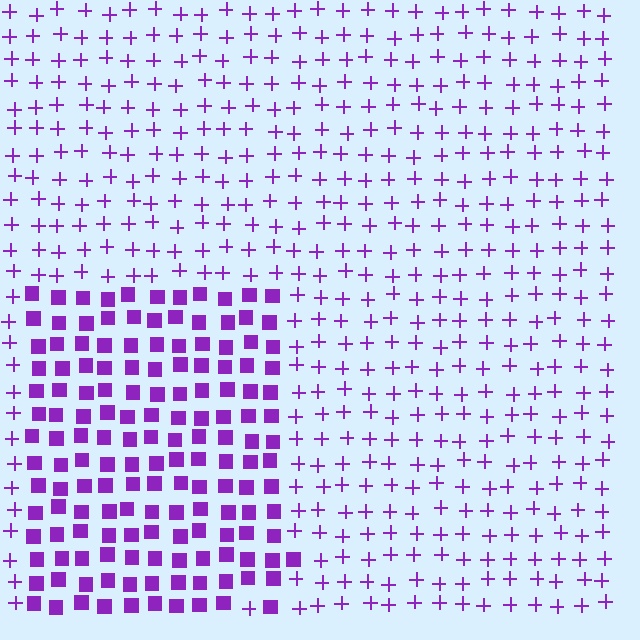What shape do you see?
I see a rectangle.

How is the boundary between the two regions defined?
The boundary is defined by a change in element shape: squares inside vs. plus signs outside. All elements share the same color and spacing.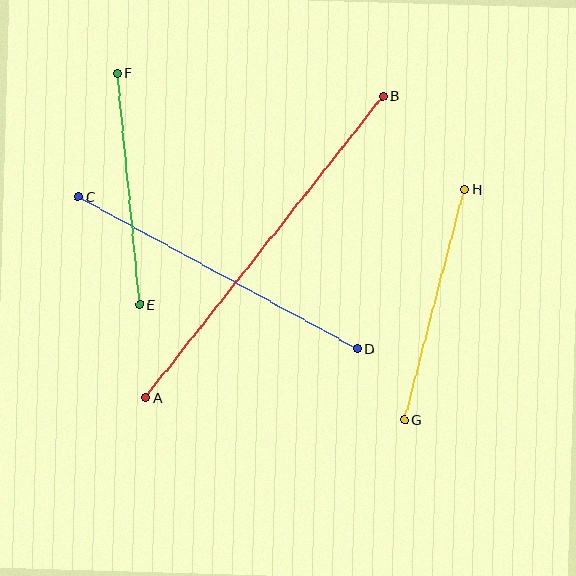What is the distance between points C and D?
The distance is approximately 318 pixels.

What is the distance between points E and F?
The distance is approximately 233 pixels.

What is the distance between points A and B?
The distance is approximately 384 pixels.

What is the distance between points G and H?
The distance is approximately 238 pixels.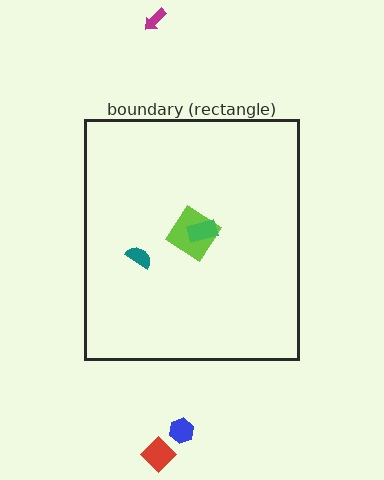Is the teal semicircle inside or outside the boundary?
Inside.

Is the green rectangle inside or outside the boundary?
Inside.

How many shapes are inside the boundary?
3 inside, 3 outside.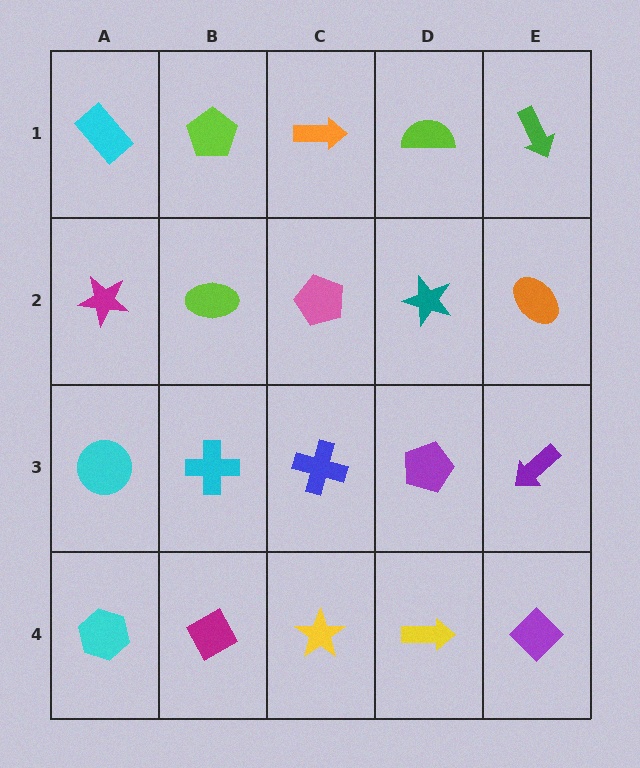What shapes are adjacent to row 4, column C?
A blue cross (row 3, column C), a magenta diamond (row 4, column B), a yellow arrow (row 4, column D).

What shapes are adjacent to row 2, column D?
A lime semicircle (row 1, column D), a purple pentagon (row 3, column D), a pink pentagon (row 2, column C), an orange ellipse (row 2, column E).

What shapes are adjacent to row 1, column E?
An orange ellipse (row 2, column E), a lime semicircle (row 1, column D).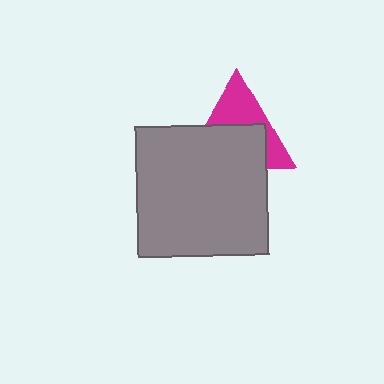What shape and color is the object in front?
The object in front is a gray square.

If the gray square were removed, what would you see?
You would see the complete magenta triangle.